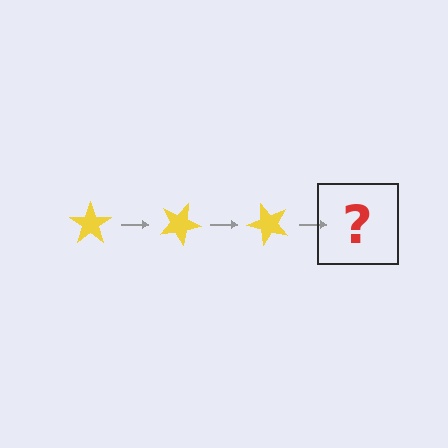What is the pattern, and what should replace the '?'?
The pattern is that the star rotates 25 degrees each step. The '?' should be a yellow star rotated 75 degrees.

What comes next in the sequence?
The next element should be a yellow star rotated 75 degrees.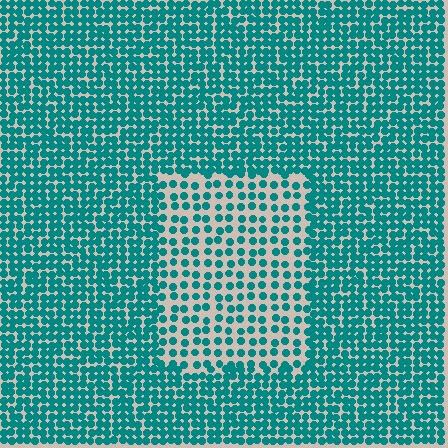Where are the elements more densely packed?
The elements are more densely packed outside the rectangle boundary.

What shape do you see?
I see a rectangle.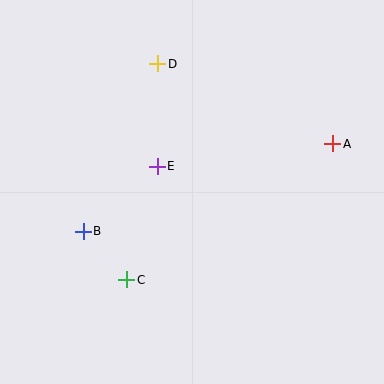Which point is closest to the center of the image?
Point E at (157, 166) is closest to the center.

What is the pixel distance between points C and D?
The distance between C and D is 218 pixels.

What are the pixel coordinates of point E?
Point E is at (157, 166).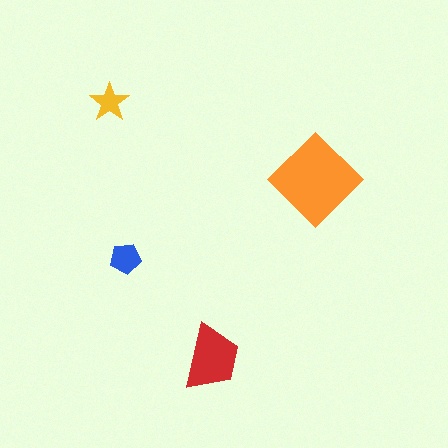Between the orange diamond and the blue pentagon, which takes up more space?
The orange diamond.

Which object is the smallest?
The yellow star.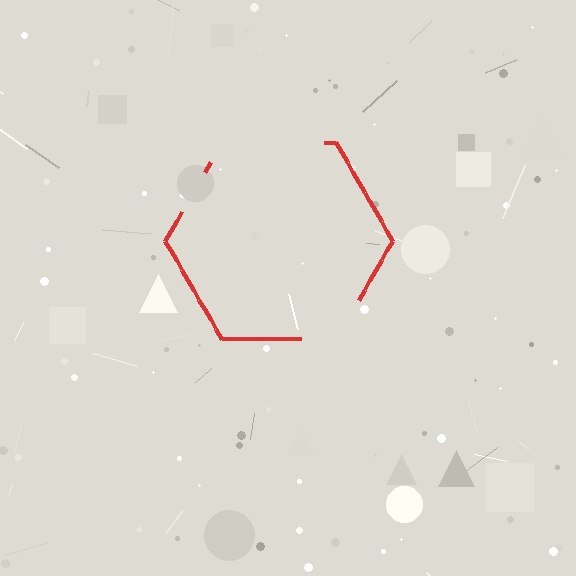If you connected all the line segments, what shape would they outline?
They would outline a hexagon.